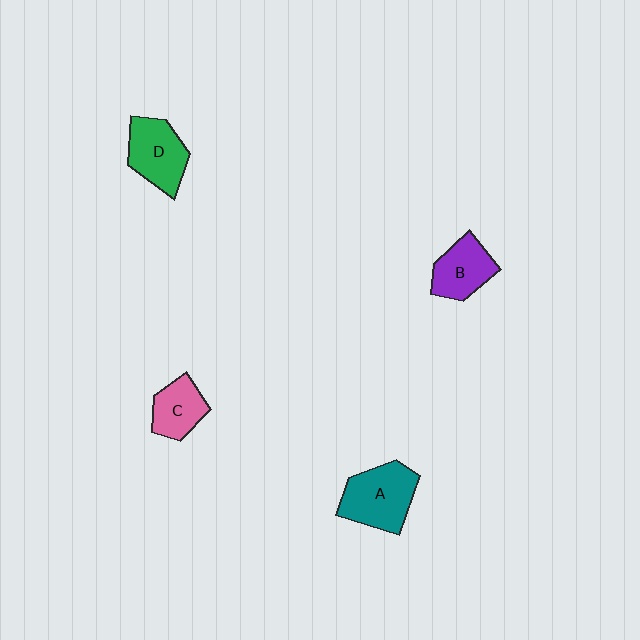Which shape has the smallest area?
Shape C (pink).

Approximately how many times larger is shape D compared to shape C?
Approximately 1.3 times.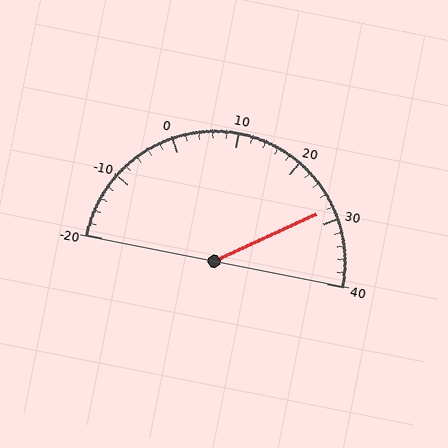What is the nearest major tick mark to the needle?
The nearest major tick mark is 30.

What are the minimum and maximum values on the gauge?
The gauge ranges from -20 to 40.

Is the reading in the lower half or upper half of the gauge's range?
The reading is in the upper half of the range (-20 to 40).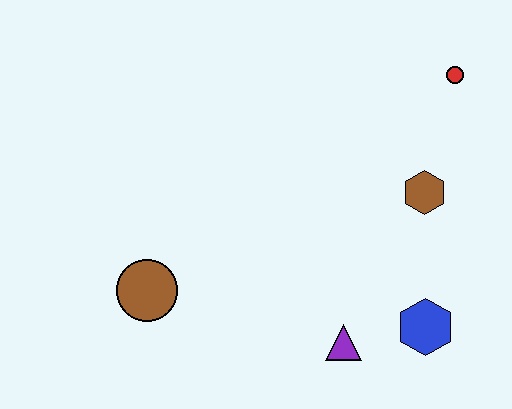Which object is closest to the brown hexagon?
The red circle is closest to the brown hexagon.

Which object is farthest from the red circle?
The brown circle is farthest from the red circle.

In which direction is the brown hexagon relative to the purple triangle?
The brown hexagon is above the purple triangle.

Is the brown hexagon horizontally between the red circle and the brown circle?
Yes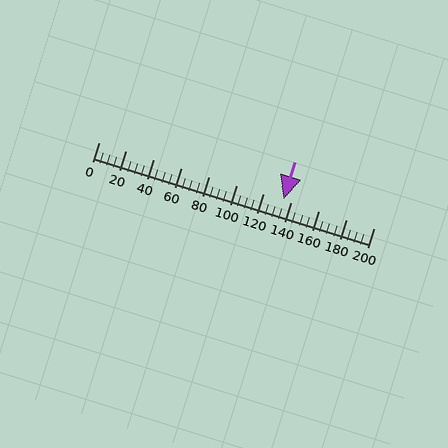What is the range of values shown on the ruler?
The ruler shows values from 0 to 200.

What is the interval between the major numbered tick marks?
The major tick marks are spaced 20 units apart.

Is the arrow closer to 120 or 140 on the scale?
The arrow is closer to 140.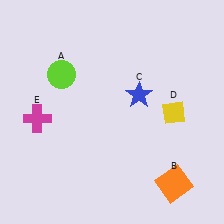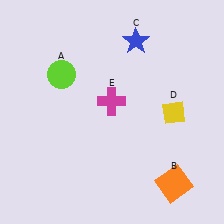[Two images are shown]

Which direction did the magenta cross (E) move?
The magenta cross (E) moved right.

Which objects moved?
The objects that moved are: the blue star (C), the magenta cross (E).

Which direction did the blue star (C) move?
The blue star (C) moved up.